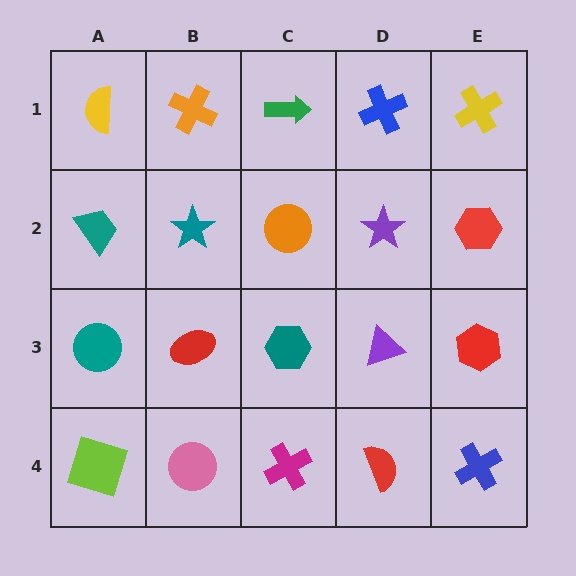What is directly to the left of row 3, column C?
A red ellipse.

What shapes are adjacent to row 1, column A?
A teal trapezoid (row 2, column A), an orange cross (row 1, column B).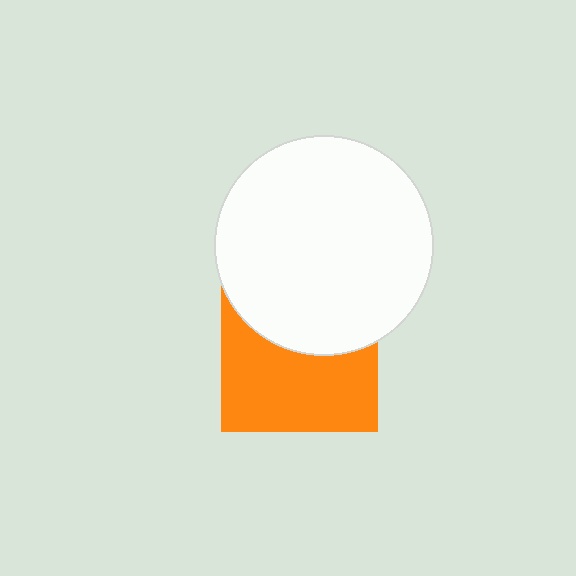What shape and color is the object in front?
The object in front is a white circle.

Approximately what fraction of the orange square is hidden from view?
Roughly 42% of the orange square is hidden behind the white circle.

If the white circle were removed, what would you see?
You would see the complete orange square.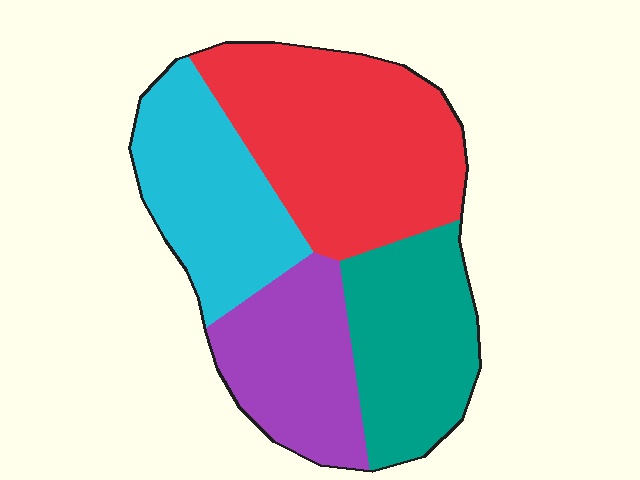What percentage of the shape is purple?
Purple covers roughly 20% of the shape.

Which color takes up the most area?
Red, at roughly 35%.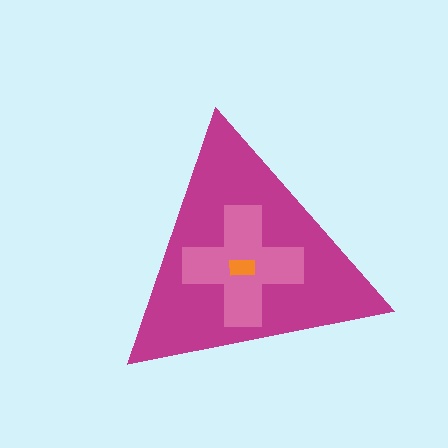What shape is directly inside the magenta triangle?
The pink cross.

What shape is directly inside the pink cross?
The orange rectangle.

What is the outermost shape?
The magenta triangle.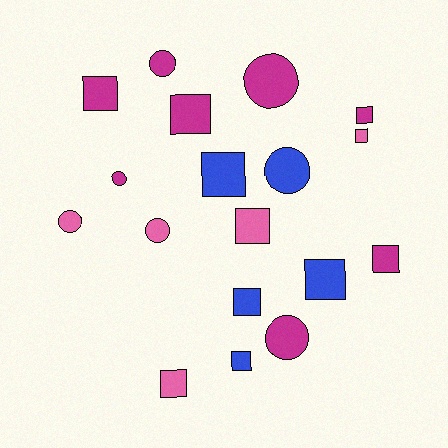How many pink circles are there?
There are 2 pink circles.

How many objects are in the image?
There are 18 objects.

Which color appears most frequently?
Magenta, with 8 objects.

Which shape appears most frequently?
Square, with 11 objects.